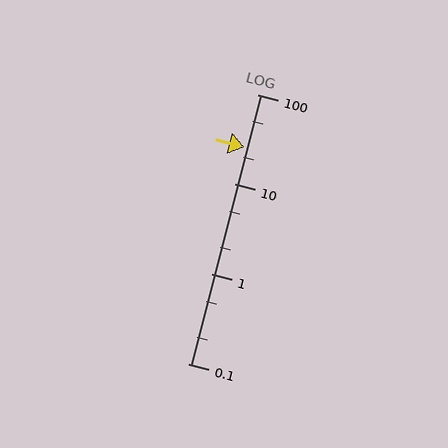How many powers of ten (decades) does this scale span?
The scale spans 3 decades, from 0.1 to 100.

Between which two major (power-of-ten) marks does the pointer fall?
The pointer is between 10 and 100.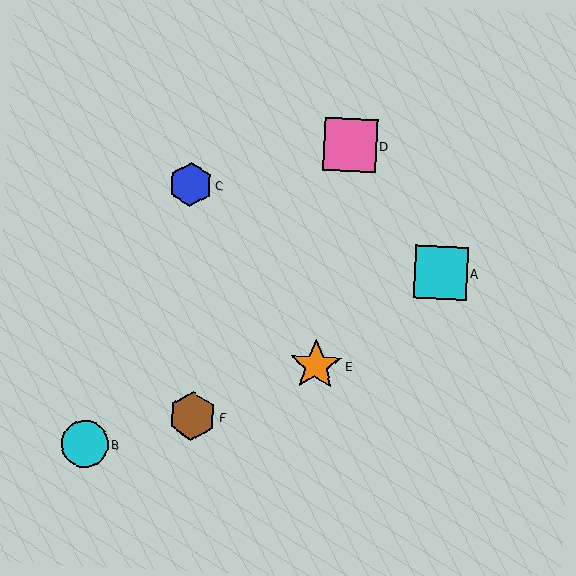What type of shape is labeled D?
Shape D is a pink square.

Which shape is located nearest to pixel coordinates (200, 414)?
The brown hexagon (labeled F) at (192, 416) is nearest to that location.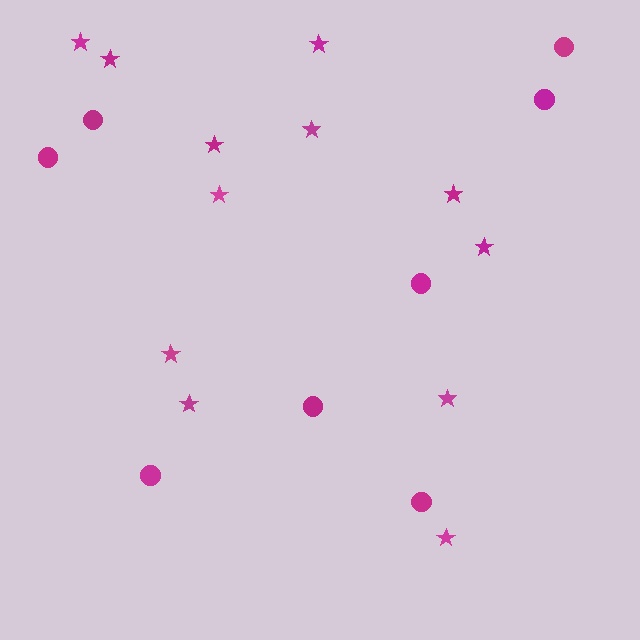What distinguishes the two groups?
There are 2 groups: one group of circles (8) and one group of stars (12).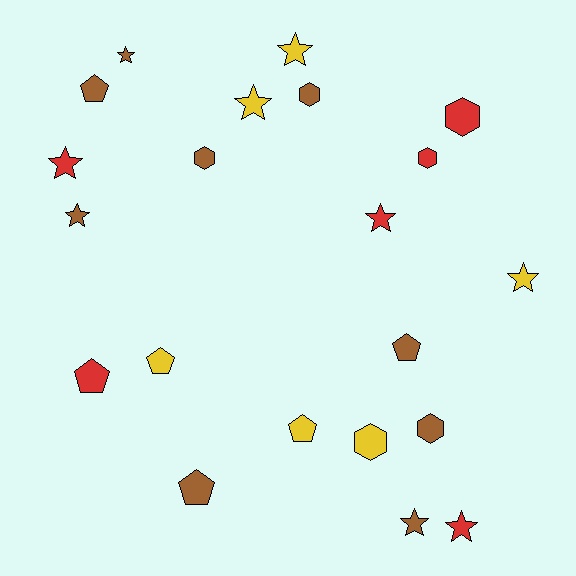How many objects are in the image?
There are 21 objects.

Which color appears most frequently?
Brown, with 9 objects.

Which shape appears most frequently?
Star, with 9 objects.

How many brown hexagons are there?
There are 3 brown hexagons.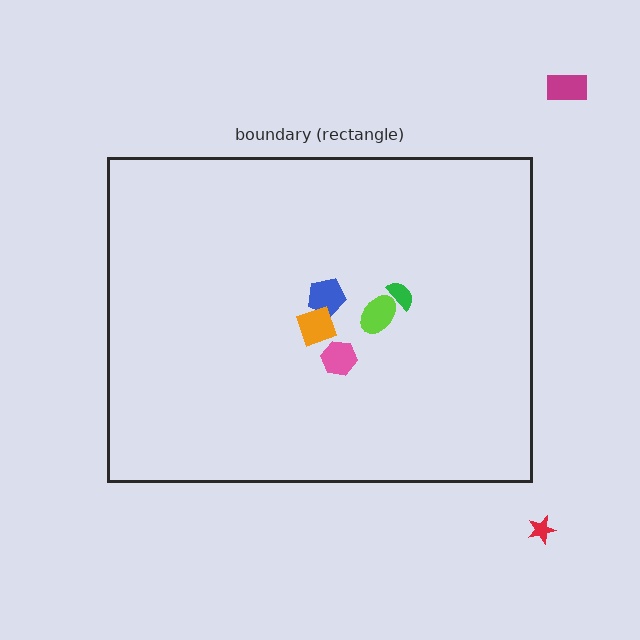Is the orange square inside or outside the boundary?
Inside.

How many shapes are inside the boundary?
5 inside, 2 outside.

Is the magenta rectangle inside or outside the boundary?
Outside.